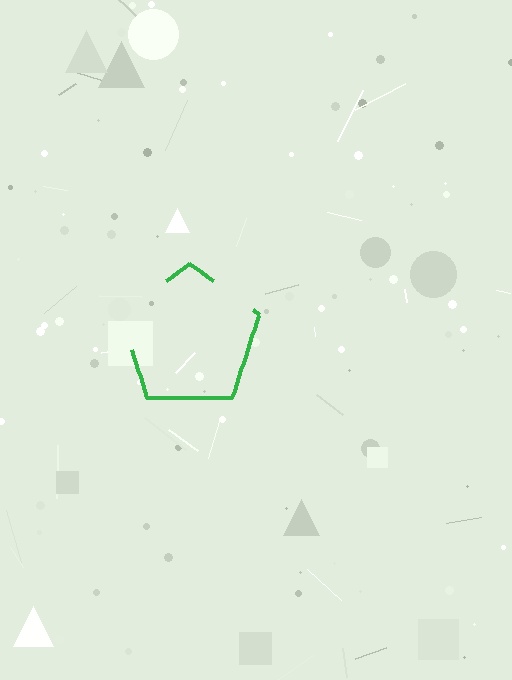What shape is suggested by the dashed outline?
The dashed outline suggests a pentagon.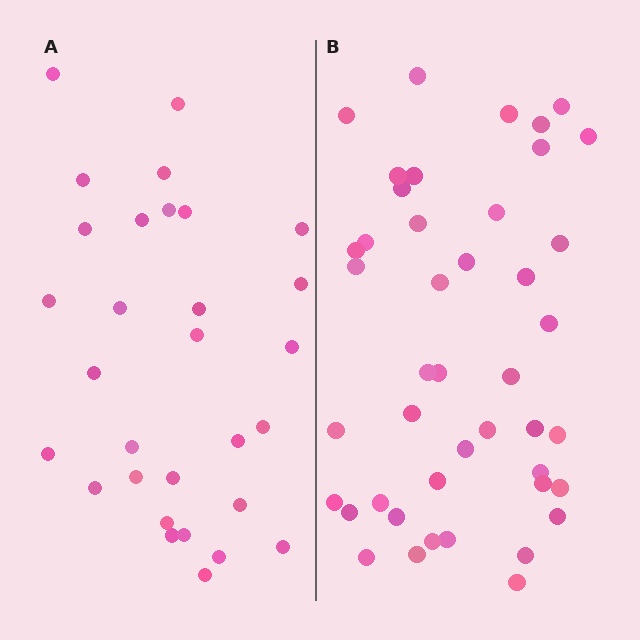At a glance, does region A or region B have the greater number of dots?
Region B (the right region) has more dots.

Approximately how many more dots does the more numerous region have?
Region B has approximately 15 more dots than region A.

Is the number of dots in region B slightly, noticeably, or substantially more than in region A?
Region B has substantially more. The ratio is roughly 1.5 to 1.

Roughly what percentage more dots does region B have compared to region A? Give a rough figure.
About 45% more.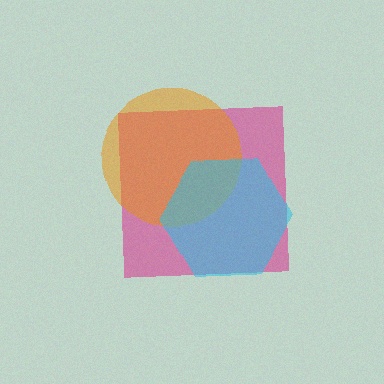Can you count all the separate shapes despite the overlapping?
Yes, there are 3 separate shapes.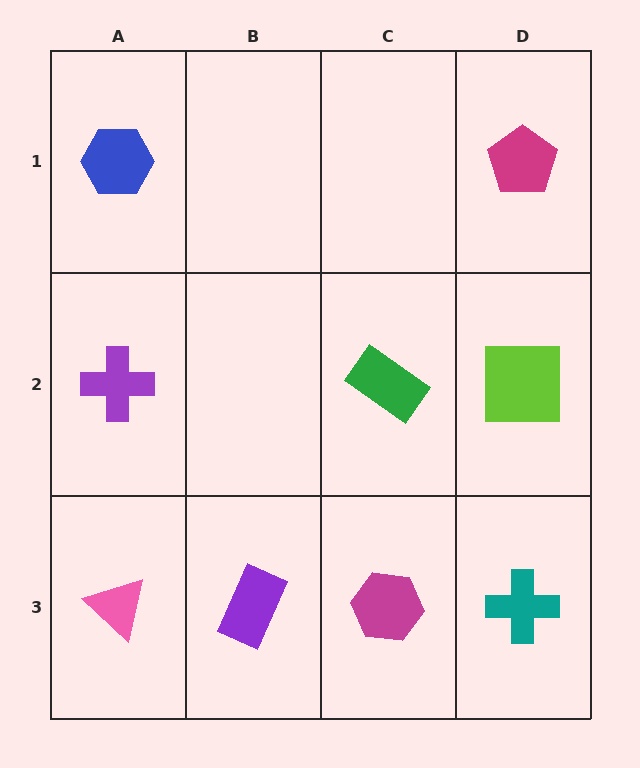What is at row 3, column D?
A teal cross.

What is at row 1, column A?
A blue hexagon.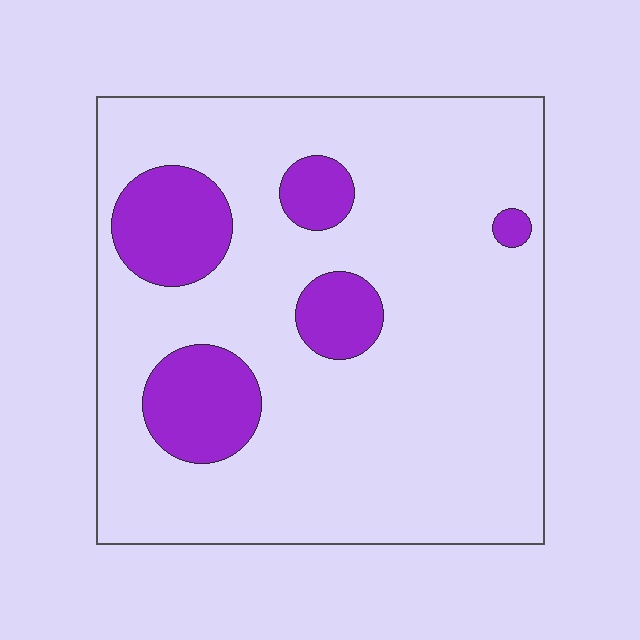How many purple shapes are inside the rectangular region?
5.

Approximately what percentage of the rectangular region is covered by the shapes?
Approximately 15%.